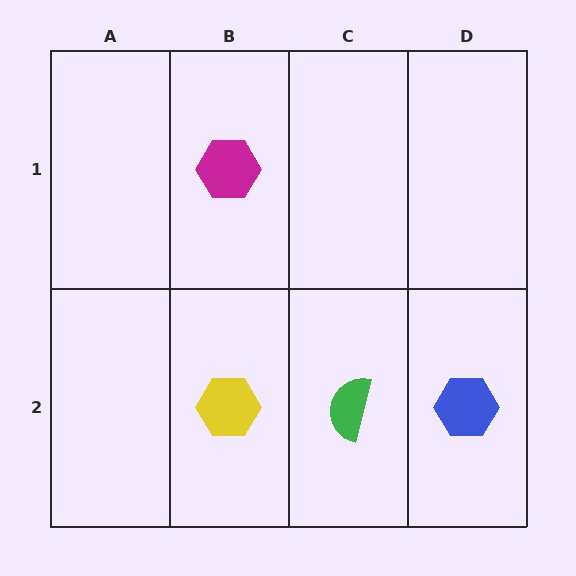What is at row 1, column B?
A magenta hexagon.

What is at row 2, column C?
A green semicircle.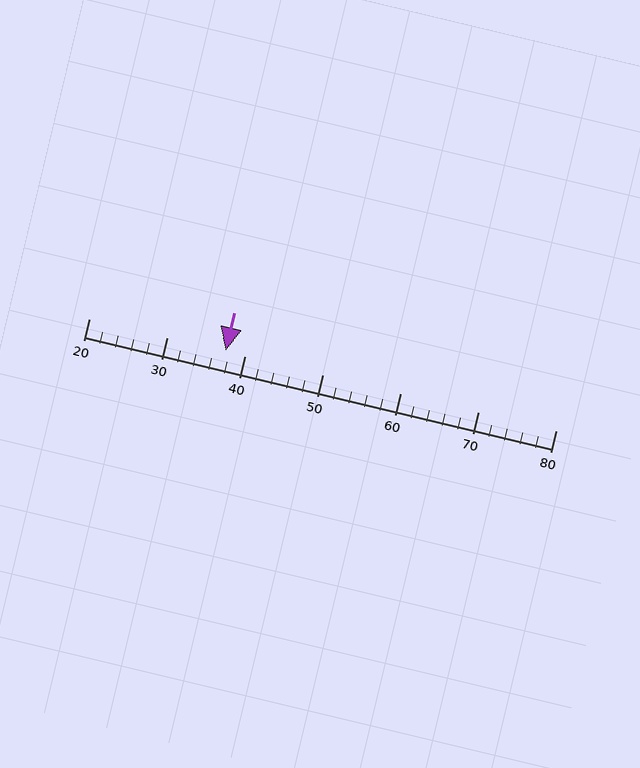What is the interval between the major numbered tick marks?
The major tick marks are spaced 10 units apart.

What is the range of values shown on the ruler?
The ruler shows values from 20 to 80.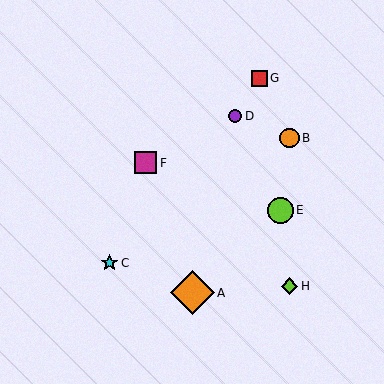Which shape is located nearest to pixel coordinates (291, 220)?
The lime circle (labeled E) at (280, 210) is nearest to that location.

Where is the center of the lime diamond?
The center of the lime diamond is at (290, 286).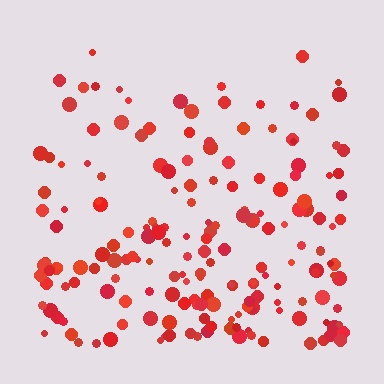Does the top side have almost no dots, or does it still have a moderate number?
Still a moderate number, just noticeably fewer than the bottom.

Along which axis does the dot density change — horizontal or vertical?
Vertical.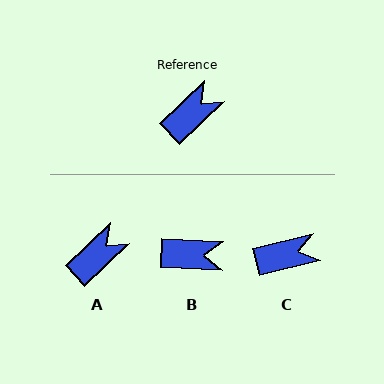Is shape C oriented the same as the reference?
No, it is off by about 29 degrees.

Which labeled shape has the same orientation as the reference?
A.